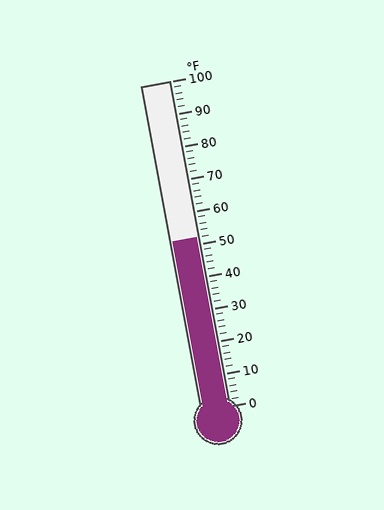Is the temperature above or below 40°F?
The temperature is above 40°F.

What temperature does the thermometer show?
The thermometer shows approximately 52°F.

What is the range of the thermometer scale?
The thermometer scale ranges from 0°F to 100°F.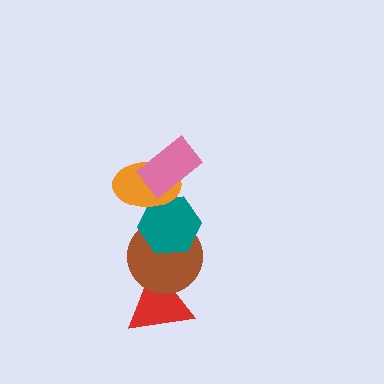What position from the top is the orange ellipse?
The orange ellipse is 2nd from the top.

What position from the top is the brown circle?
The brown circle is 4th from the top.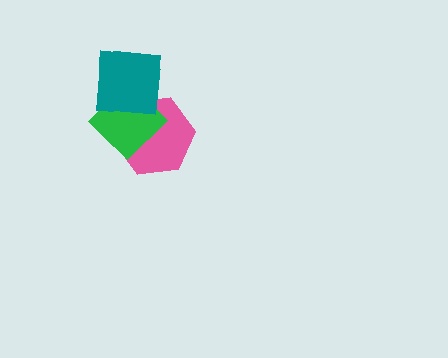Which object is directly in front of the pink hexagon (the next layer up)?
The green diamond is directly in front of the pink hexagon.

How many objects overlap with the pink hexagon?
2 objects overlap with the pink hexagon.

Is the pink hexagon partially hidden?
Yes, it is partially covered by another shape.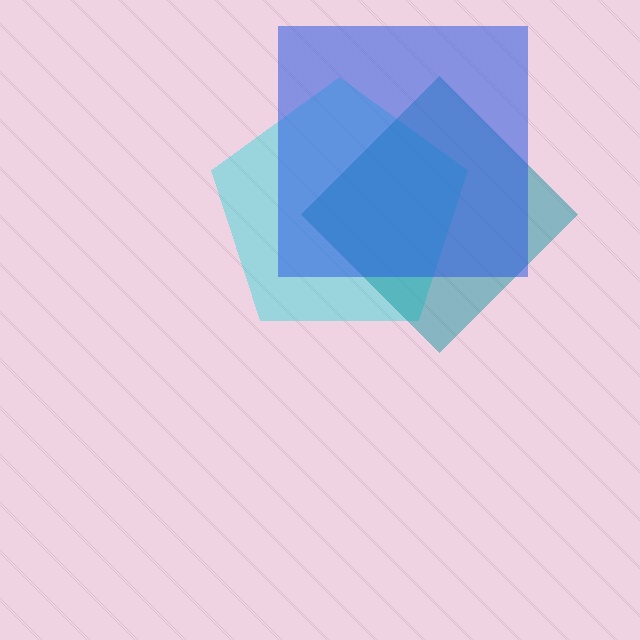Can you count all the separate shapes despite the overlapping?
Yes, there are 3 separate shapes.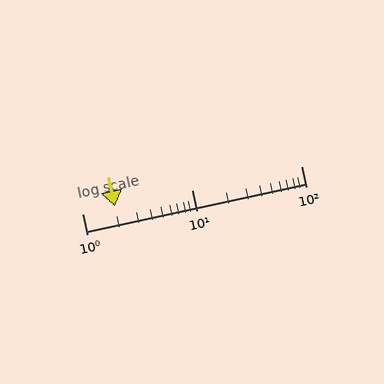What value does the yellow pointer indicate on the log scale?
The pointer indicates approximately 2.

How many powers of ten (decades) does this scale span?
The scale spans 2 decades, from 1 to 100.